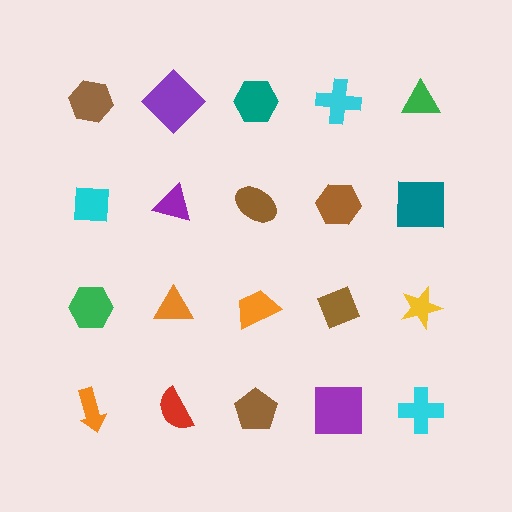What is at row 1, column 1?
A brown hexagon.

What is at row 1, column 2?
A purple diamond.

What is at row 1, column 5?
A green triangle.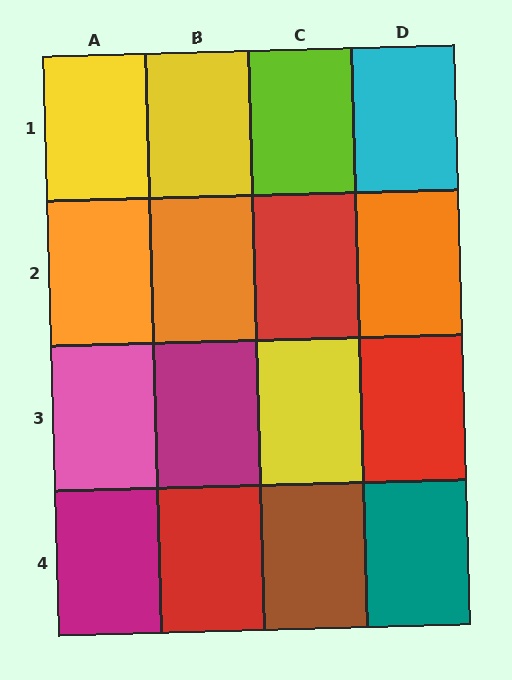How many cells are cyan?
1 cell is cyan.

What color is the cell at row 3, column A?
Pink.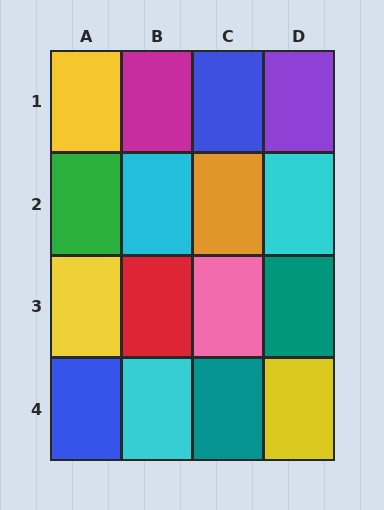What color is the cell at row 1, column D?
Purple.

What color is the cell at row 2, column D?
Cyan.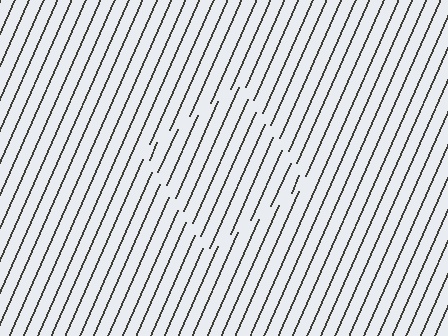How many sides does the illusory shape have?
4 sides — the line-ends trace a square.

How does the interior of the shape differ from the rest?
The interior of the shape contains the same grating, shifted by half a period — the contour is defined by the phase discontinuity where line-ends from the inner and outer gratings abut.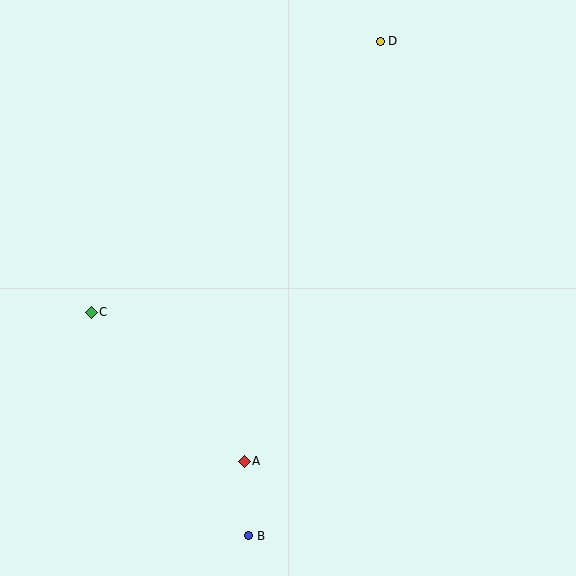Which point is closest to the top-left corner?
Point C is closest to the top-left corner.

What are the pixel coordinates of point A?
Point A is at (244, 461).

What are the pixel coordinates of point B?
Point B is at (249, 536).